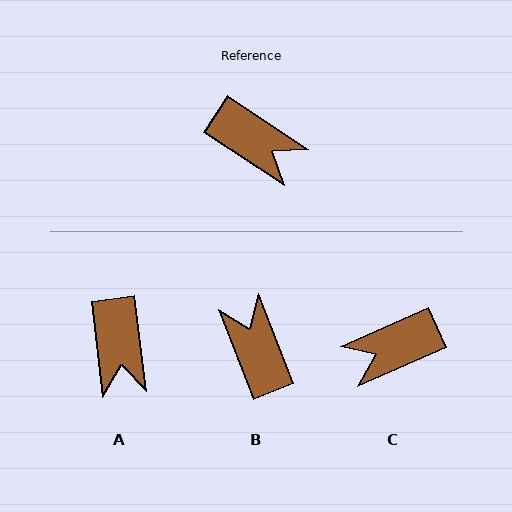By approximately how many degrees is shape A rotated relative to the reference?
Approximately 50 degrees clockwise.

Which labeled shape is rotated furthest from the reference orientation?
B, about 144 degrees away.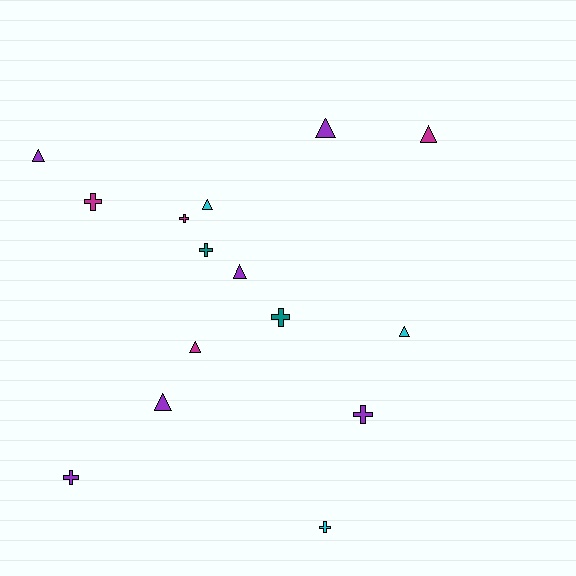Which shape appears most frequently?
Triangle, with 8 objects.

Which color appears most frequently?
Purple, with 6 objects.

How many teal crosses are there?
There are 2 teal crosses.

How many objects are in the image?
There are 15 objects.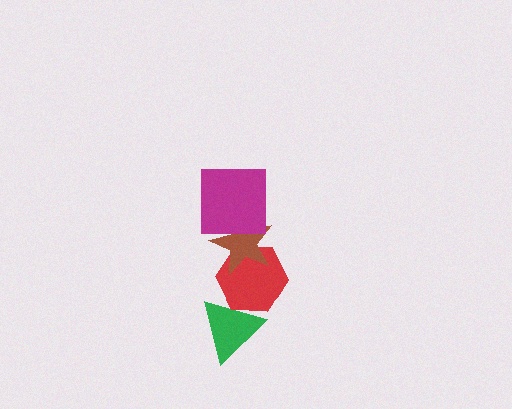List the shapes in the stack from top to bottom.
From top to bottom: the magenta square, the brown star, the red hexagon, the green triangle.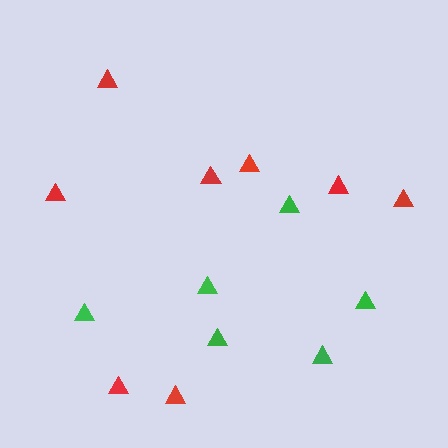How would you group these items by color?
There are 2 groups: one group of red triangles (8) and one group of green triangles (6).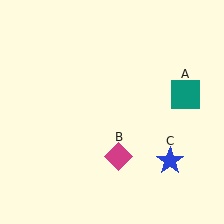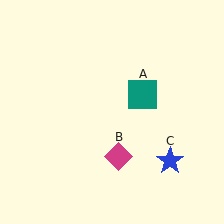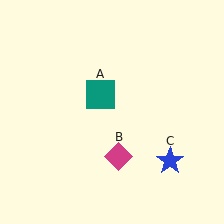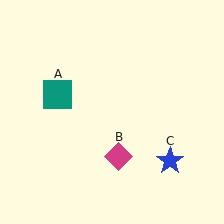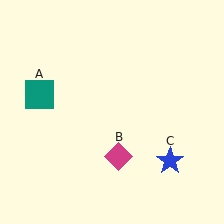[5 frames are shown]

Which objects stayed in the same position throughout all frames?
Magenta diamond (object B) and blue star (object C) remained stationary.